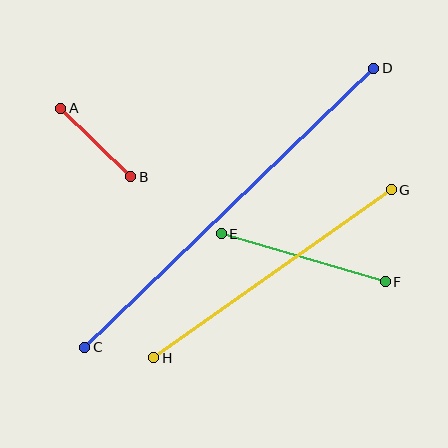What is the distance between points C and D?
The distance is approximately 402 pixels.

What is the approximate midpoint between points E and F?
The midpoint is at approximately (303, 258) pixels.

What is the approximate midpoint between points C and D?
The midpoint is at approximately (229, 208) pixels.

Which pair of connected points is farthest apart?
Points C and D are farthest apart.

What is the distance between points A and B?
The distance is approximately 98 pixels.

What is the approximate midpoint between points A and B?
The midpoint is at approximately (96, 142) pixels.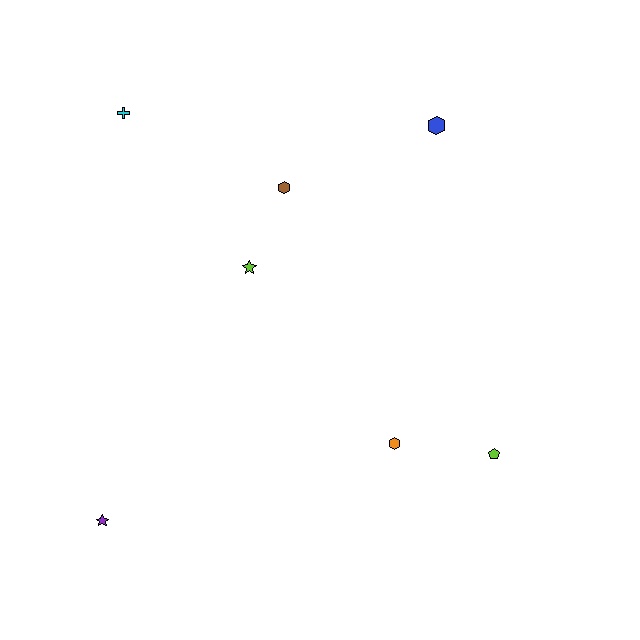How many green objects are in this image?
There are no green objects.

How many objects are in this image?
There are 7 objects.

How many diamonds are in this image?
There are no diamonds.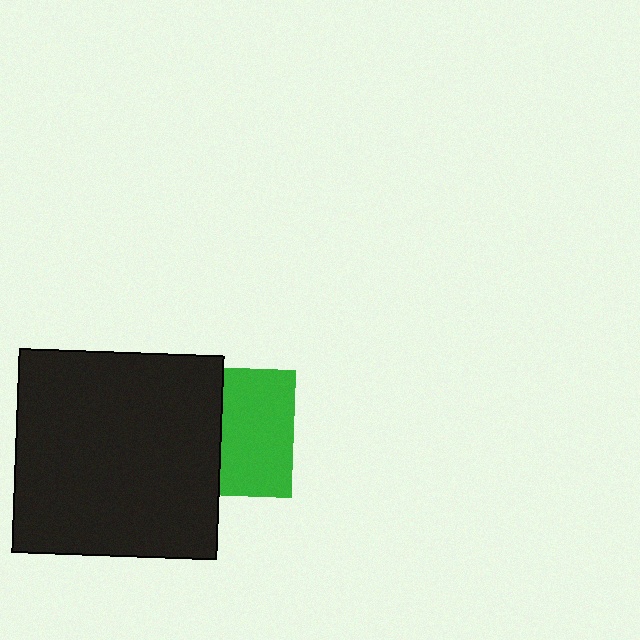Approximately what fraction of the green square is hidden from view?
Roughly 44% of the green square is hidden behind the black square.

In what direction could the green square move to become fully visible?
The green square could move right. That would shift it out from behind the black square entirely.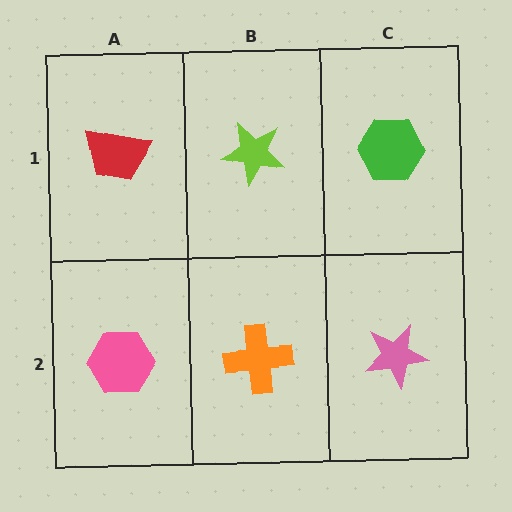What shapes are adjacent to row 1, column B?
An orange cross (row 2, column B), a red trapezoid (row 1, column A), a green hexagon (row 1, column C).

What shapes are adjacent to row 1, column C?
A pink star (row 2, column C), a lime star (row 1, column B).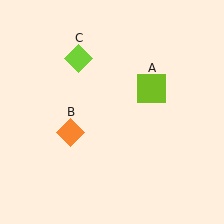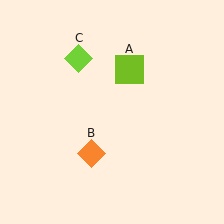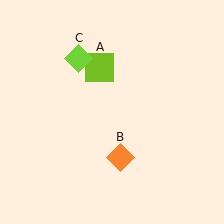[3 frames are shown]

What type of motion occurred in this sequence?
The lime square (object A), orange diamond (object B) rotated counterclockwise around the center of the scene.